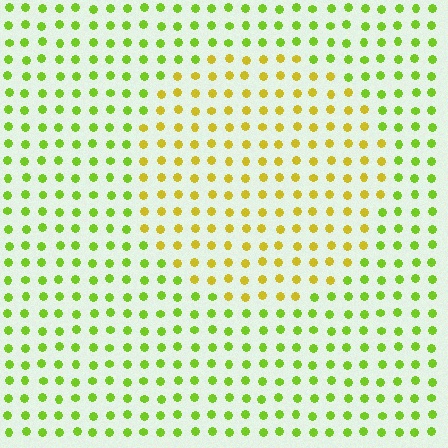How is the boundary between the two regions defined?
The boundary is defined purely by a slight shift in hue (about 37 degrees). Spacing, size, and orientation are identical on both sides.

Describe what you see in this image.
The image is filled with small lime elements in a uniform arrangement. A circle-shaped region is visible where the elements are tinted to a slightly different hue, forming a subtle color boundary.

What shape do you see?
I see a circle.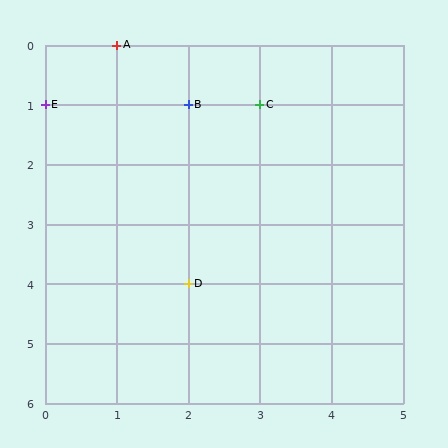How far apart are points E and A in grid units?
Points E and A are 1 column and 1 row apart (about 1.4 grid units diagonally).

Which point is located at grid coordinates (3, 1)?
Point C is at (3, 1).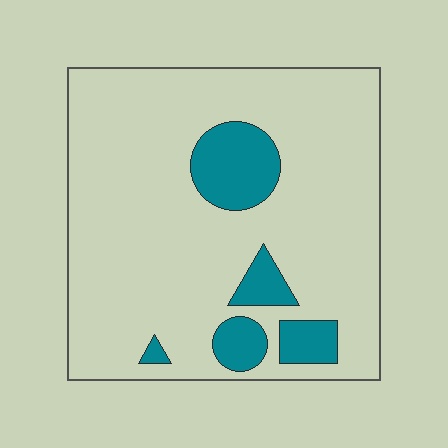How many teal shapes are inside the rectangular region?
5.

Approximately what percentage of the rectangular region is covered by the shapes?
Approximately 15%.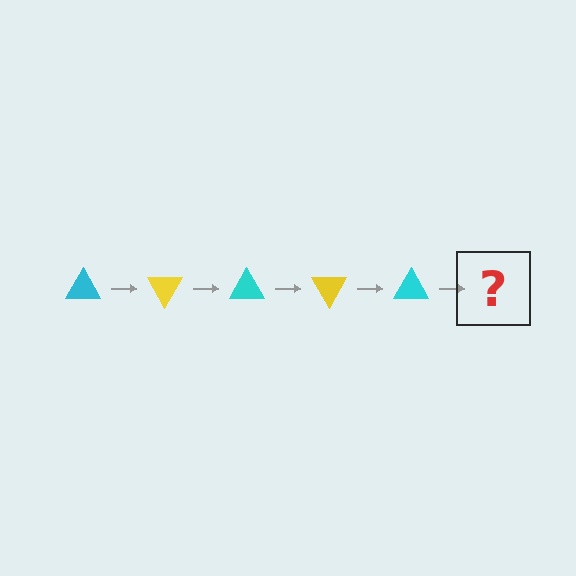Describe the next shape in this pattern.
It should be a yellow triangle, rotated 300 degrees from the start.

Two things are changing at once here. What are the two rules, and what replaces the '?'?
The two rules are that it rotates 60 degrees each step and the color cycles through cyan and yellow. The '?' should be a yellow triangle, rotated 300 degrees from the start.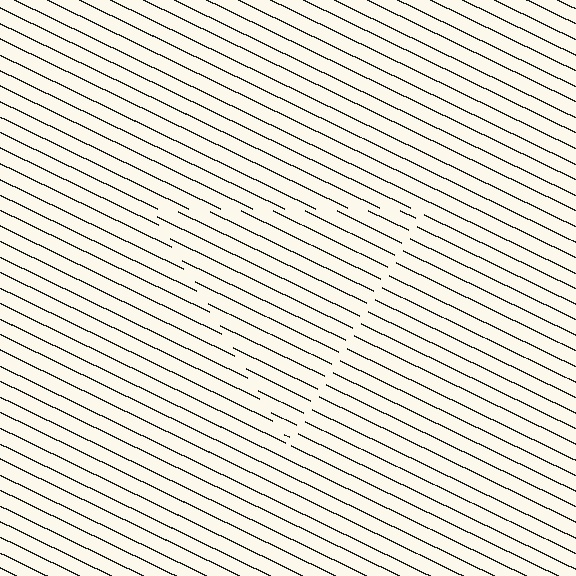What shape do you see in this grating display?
An illusory triangle. The interior of the shape contains the same grating, shifted by half a period — the contour is defined by the phase discontinuity where line-ends from the inner and outer gratings abut.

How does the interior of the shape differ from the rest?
The interior of the shape contains the same grating, shifted by half a period — the contour is defined by the phase discontinuity where line-ends from the inner and outer gratings abut.